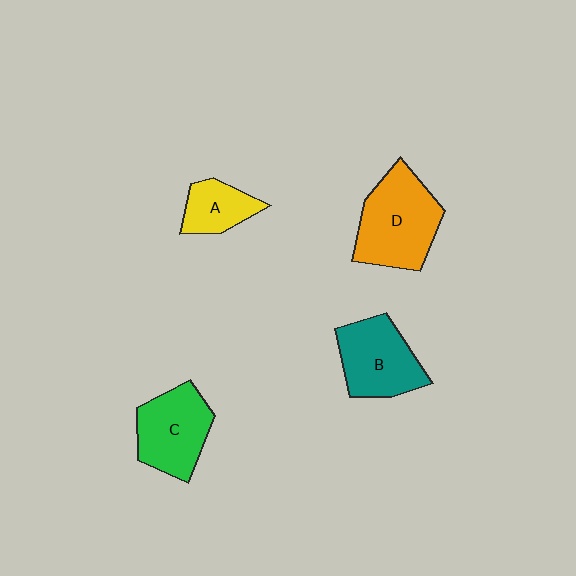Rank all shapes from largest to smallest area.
From largest to smallest: D (orange), B (teal), C (green), A (yellow).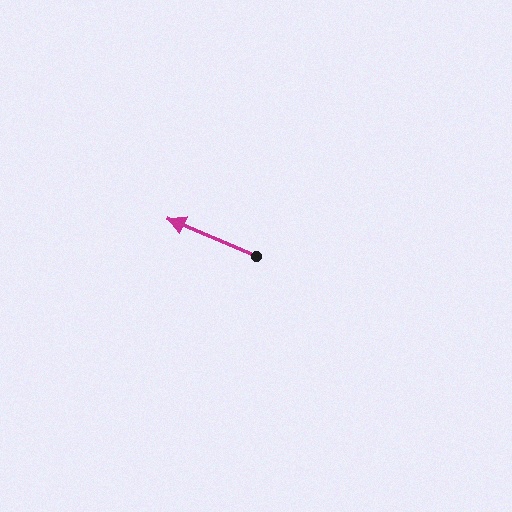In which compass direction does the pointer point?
Northwest.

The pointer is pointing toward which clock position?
Roughly 10 o'clock.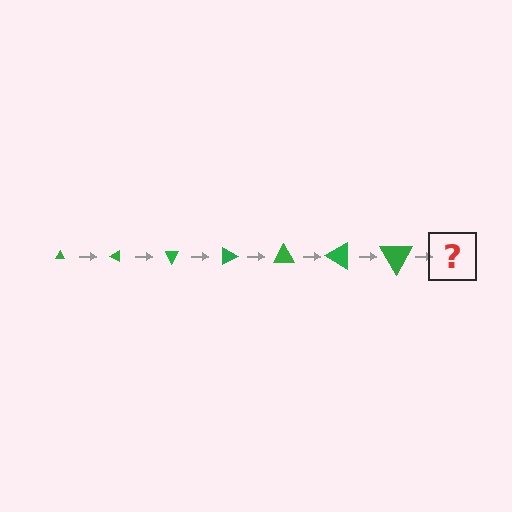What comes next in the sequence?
The next element should be a triangle, larger than the previous one and rotated 210 degrees from the start.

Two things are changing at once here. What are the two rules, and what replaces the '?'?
The two rules are that the triangle grows larger each step and it rotates 30 degrees each step. The '?' should be a triangle, larger than the previous one and rotated 210 degrees from the start.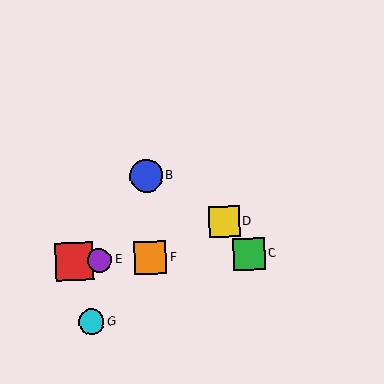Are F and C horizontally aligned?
Yes, both are at y≈258.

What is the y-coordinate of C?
Object C is at y≈254.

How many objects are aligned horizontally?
4 objects (A, C, E, F) are aligned horizontally.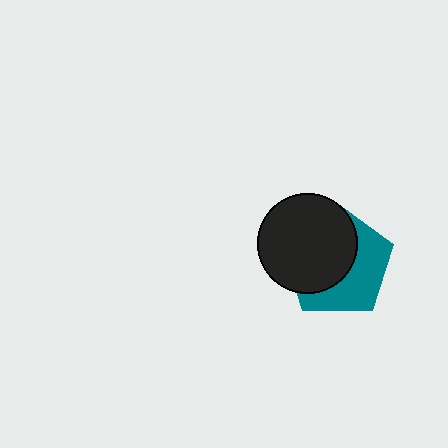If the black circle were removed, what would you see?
You would see the complete teal pentagon.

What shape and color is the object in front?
The object in front is a black circle.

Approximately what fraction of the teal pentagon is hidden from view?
Roughly 55% of the teal pentagon is hidden behind the black circle.